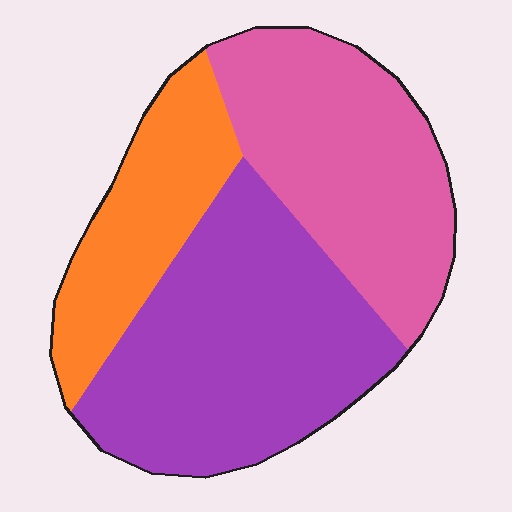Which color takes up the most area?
Purple, at roughly 45%.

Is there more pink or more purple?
Purple.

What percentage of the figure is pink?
Pink takes up about one third (1/3) of the figure.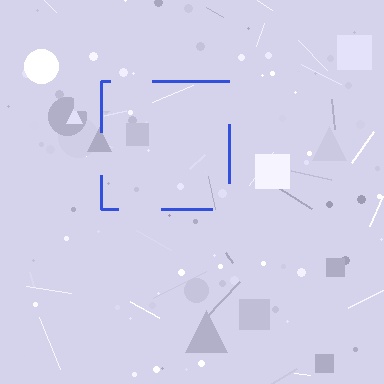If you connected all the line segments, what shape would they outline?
They would outline a square.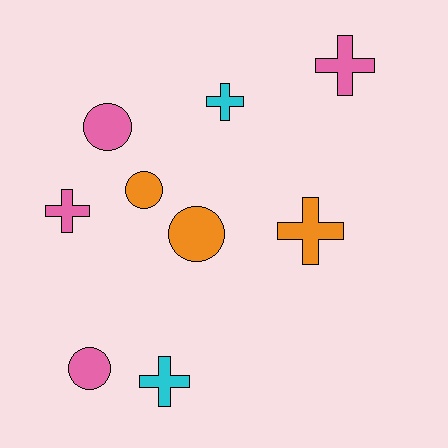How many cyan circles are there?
There are no cyan circles.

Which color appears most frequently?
Pink, with 4 objects.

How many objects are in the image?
There are 9 objects.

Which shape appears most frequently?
Cross, with 5 objects.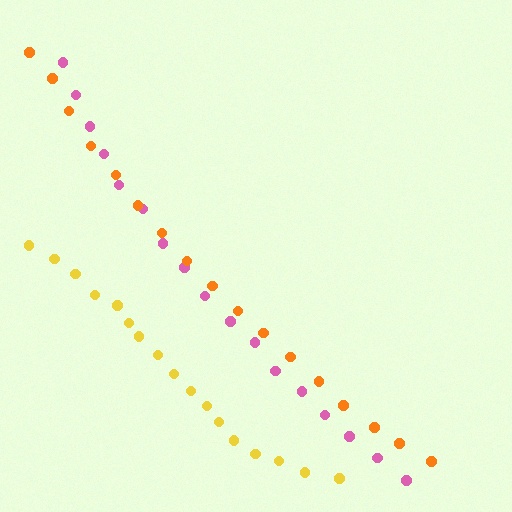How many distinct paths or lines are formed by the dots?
There are 3 distinct paths.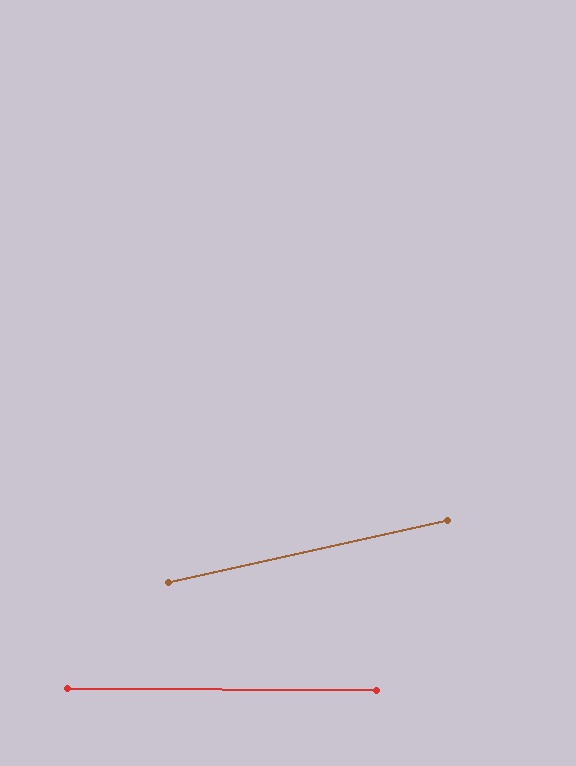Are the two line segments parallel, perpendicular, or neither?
Neither parallel nor perpendicular — they differ by about 13°.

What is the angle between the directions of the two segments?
Approximately 13 degrees.